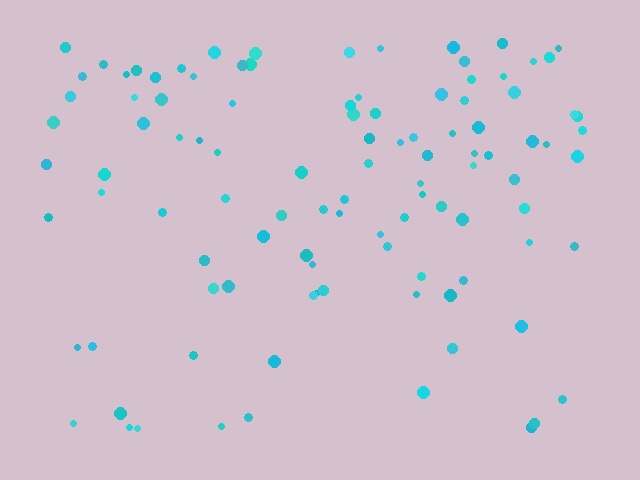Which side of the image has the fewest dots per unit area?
The bottom.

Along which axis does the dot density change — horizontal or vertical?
Vertical.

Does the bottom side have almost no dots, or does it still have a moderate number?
Still a moderate number, just noticeably fewer than the top.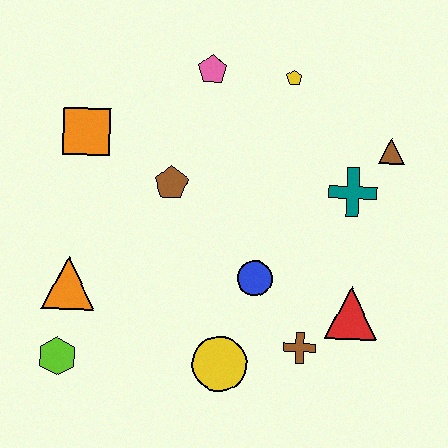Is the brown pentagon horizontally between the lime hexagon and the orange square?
No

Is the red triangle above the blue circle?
No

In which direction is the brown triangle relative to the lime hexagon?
The brown triangle is to the right of the lime hexagon.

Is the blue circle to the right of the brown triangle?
No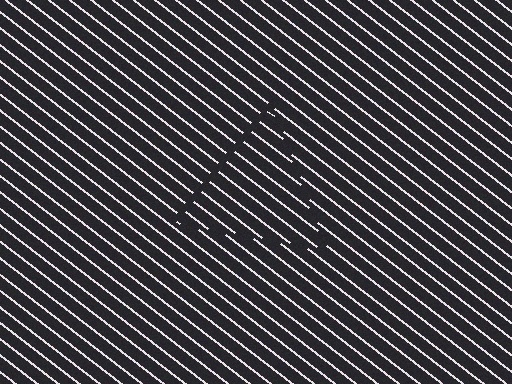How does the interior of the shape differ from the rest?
The interior of the shape contains the same grating, shifted by half a period — the contour is defined by the phase discontinuity where line-ends from the inner and outer gratings abut.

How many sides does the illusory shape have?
3 sides — the line-ends trace a triangle.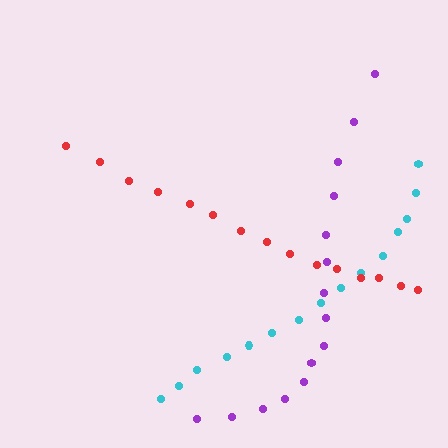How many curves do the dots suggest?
There are 3 distinct paths.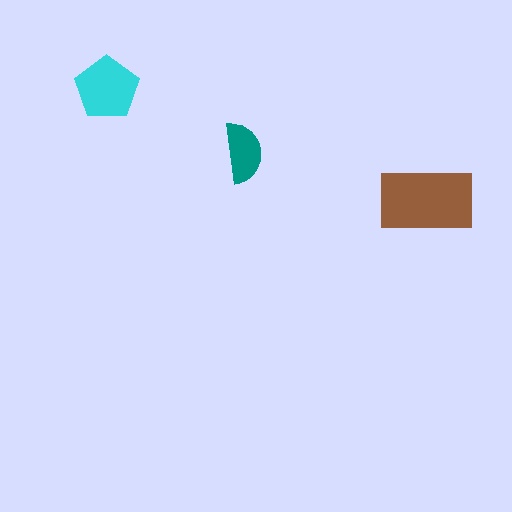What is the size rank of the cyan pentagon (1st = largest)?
2nd.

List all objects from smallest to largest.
The teal semicircle, the cyan pentagon, the brown rectangle.